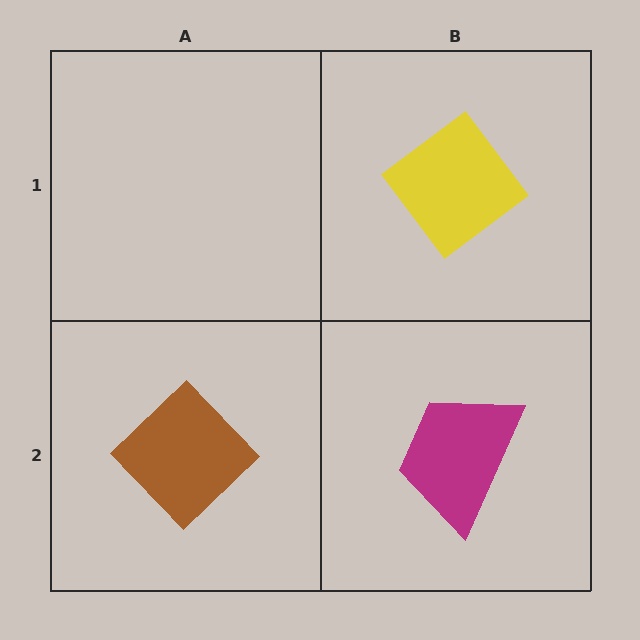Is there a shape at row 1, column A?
No, that cell is empty.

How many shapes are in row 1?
1 shape.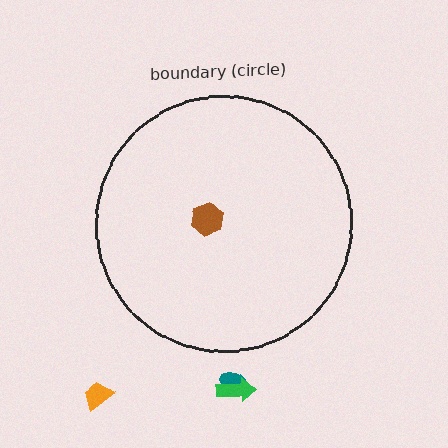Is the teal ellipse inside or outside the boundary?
Outside.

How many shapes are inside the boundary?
1 inside, 3 outside.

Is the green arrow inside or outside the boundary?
Outside.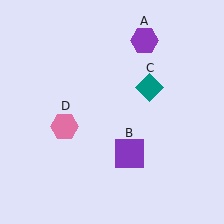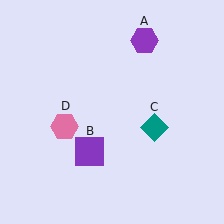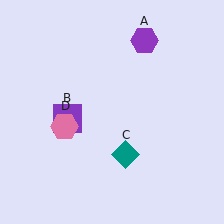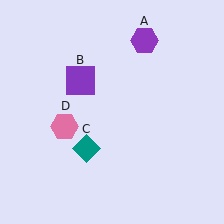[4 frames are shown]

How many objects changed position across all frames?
2 objects changed position: purple square (object B), teal diamond (object C).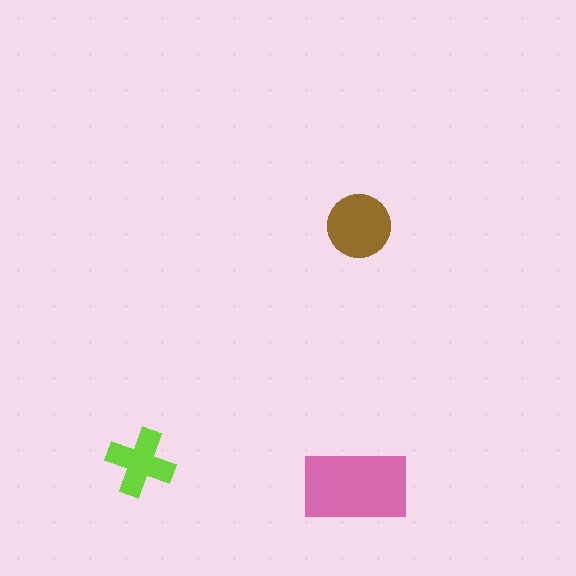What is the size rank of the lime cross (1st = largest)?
3rd.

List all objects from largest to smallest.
The pink rectangle, the brown circle, the lime cross.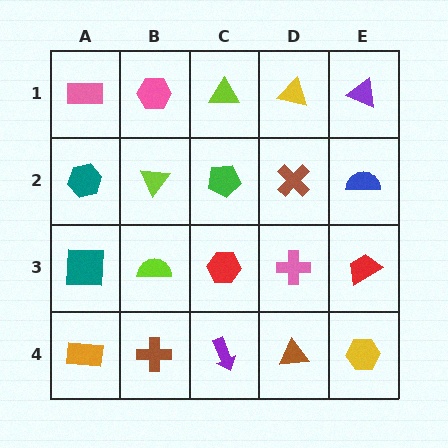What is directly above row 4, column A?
A teal square.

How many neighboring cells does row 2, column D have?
4.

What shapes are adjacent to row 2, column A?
A pink rectangle (row 1, column A), a teal square (row 3, column A), a lime triangle (row 2, column B).